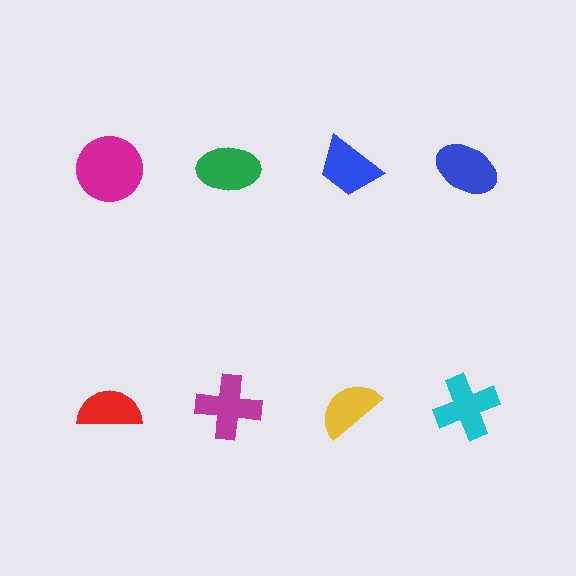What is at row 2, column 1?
A red semicircle.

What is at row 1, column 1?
A magenta circle.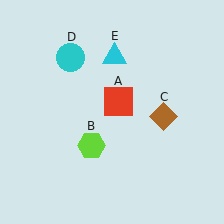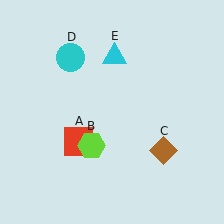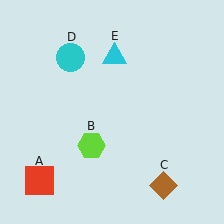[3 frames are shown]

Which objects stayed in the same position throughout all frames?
Lime hexagon (object B) and cyan circle (object D) and cyan triangle (object E) remained stationary.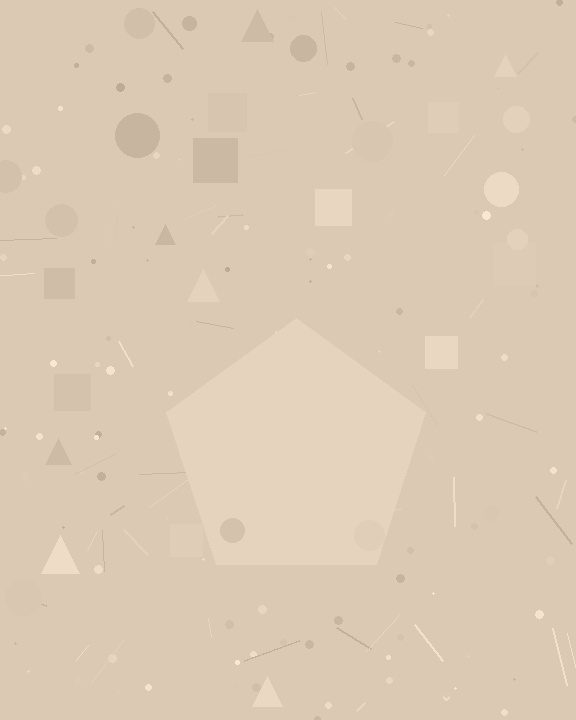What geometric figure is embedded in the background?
A pentagon is embedded in the background.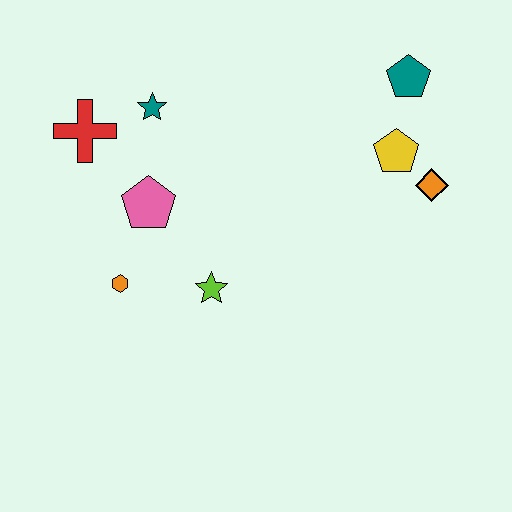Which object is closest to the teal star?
The red cross is closest to the teal star.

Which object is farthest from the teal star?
The orange diamond is farthest from the teal star.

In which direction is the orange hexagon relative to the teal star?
The orange hexagon is below the teal star.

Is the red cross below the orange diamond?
No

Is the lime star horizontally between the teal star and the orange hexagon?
No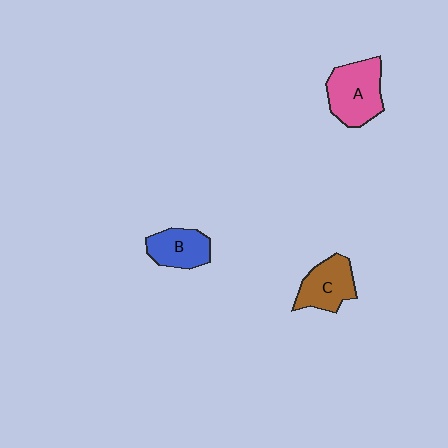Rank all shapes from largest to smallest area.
From largest to smallest: A (pink), C (brown), B (blue).